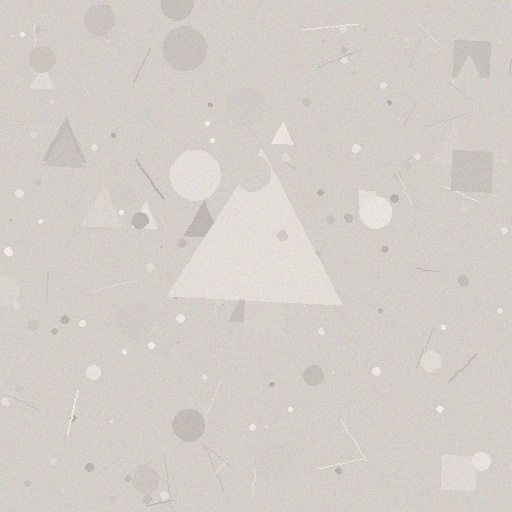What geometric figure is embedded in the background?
A triangle is embedded in the background.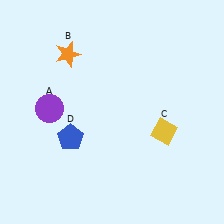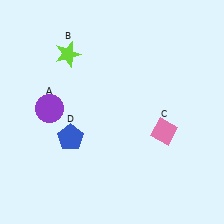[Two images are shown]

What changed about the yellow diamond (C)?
In Image 1, C is yellow. In Image 2, it changed to pink.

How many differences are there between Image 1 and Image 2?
There are 2 differences between the two images.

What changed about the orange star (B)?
In Image 1, B is orange. In Image 2, it changed to lime.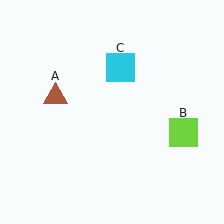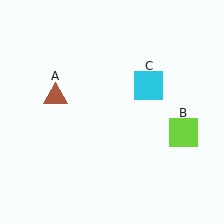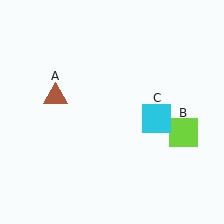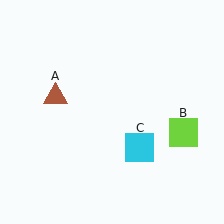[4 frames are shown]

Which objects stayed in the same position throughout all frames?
Brown triangle (object A) and lime square (object B) remained stationary.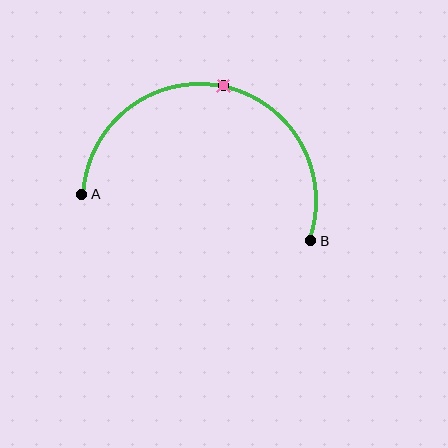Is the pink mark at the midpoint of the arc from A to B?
Yes. The pink mark lies on the arc at equal arc-length from both A and B — it is the arc midpoint.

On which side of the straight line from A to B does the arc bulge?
The arc bulges above the straight line connecting A and B.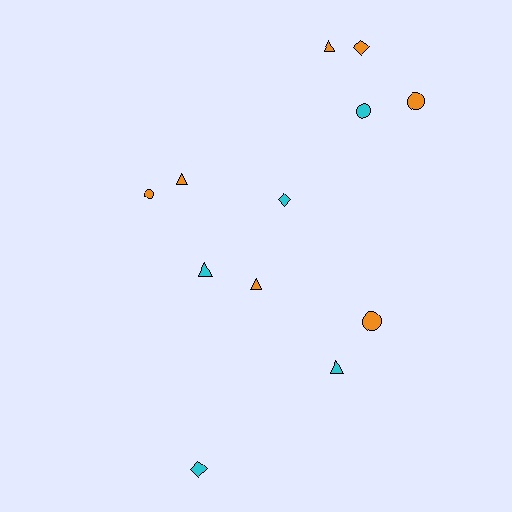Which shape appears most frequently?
Triangle, with 5 objects.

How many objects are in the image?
There are 12 objects.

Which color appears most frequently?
Orange, with 7 objects.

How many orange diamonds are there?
There is 1 orange diamond.